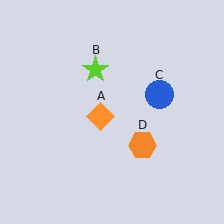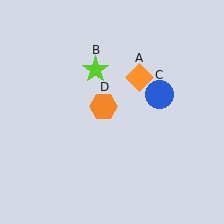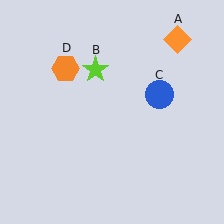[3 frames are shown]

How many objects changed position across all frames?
2 objects changed position: orange diamond (object A), orange hexagon (object D).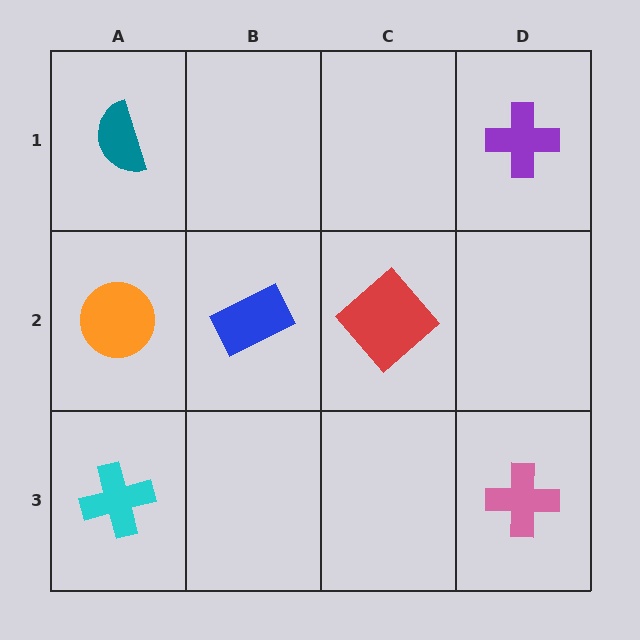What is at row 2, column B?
A blue rectangle.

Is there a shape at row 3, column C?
No, that cell is empty.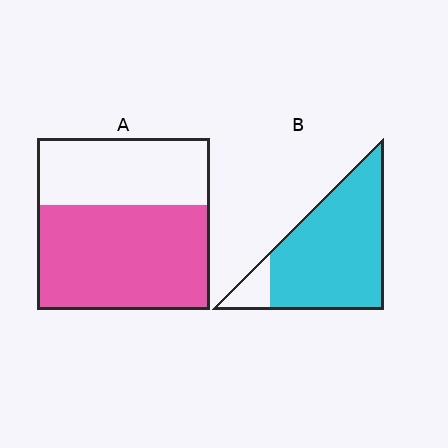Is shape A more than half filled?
Yes.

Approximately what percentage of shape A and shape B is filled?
A is approximately 60% and B is approximately 90%.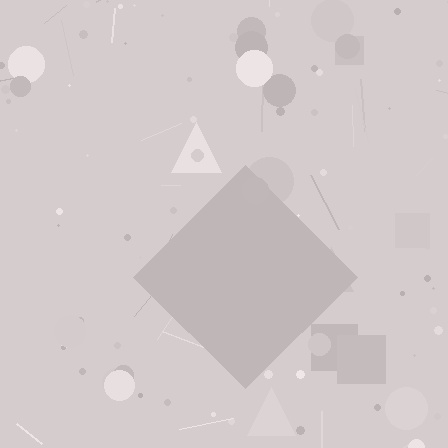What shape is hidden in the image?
A diamond is hidden in the image.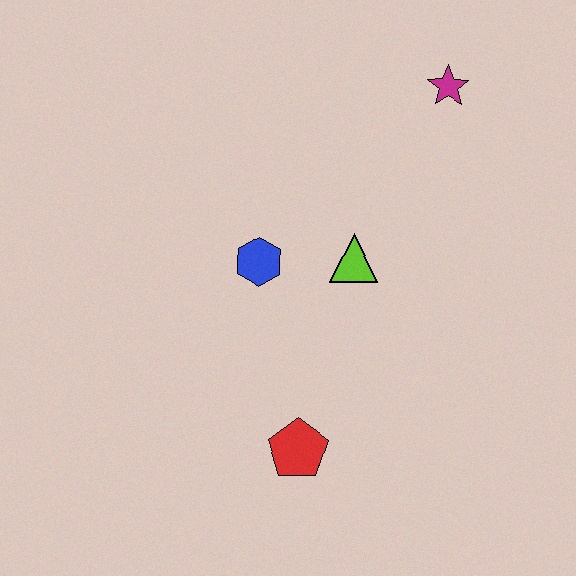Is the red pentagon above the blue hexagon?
No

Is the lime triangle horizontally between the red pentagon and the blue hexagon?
No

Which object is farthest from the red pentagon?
The magenta star is farthest from the red pentagon.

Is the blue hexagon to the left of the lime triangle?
Yes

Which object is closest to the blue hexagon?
The lime triangle is closest to the blue hexagon.